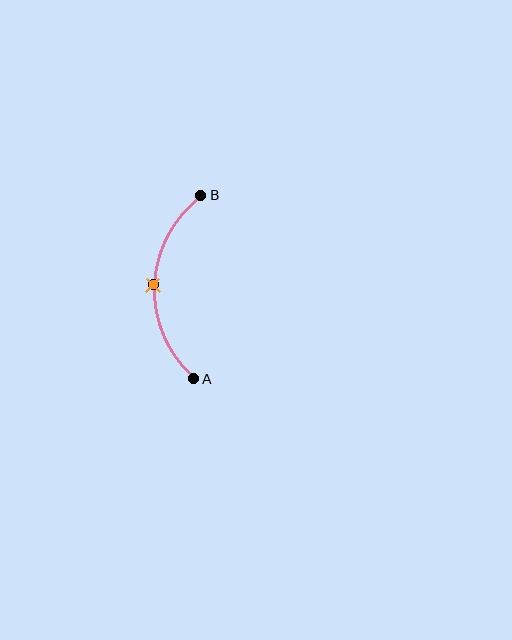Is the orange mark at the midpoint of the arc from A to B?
Yes. The orange mark lies on the arc at equal arc-length from both A and B — it is the arc midpoint.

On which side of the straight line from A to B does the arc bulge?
The arc bulges to the left of the straight line connecting A and B.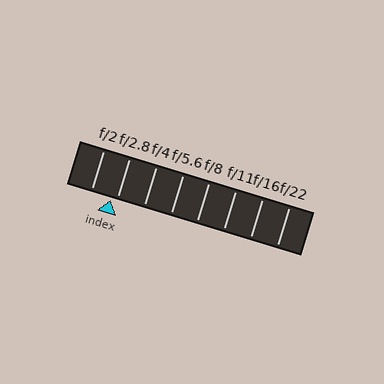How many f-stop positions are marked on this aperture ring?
There are 8 f-stop positions marked.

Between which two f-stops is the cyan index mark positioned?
The index mark is between f/2 and f/2.8.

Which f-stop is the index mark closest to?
The index mark is closest to f/2.8.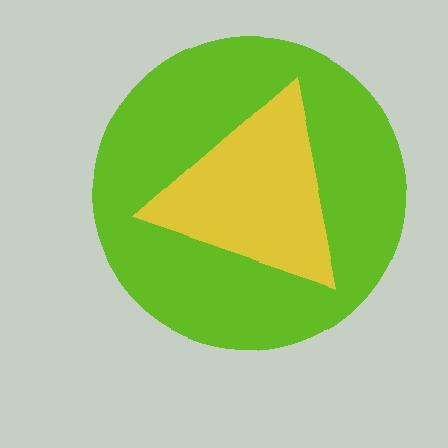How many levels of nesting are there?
2.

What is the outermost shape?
The lime circle.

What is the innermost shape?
The yellow triangle.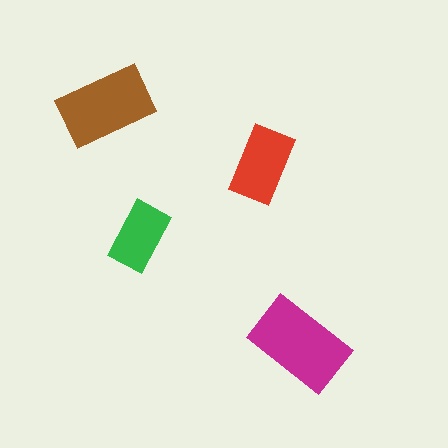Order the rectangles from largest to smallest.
the magenta one, the brown one, the red one, the green one.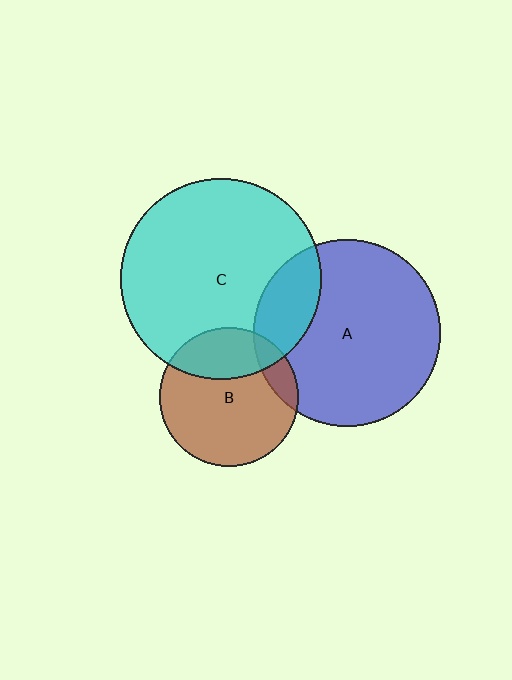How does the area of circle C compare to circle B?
Approximately 2.1 times.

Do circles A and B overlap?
Yes.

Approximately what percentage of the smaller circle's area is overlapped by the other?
Approximately 10%.